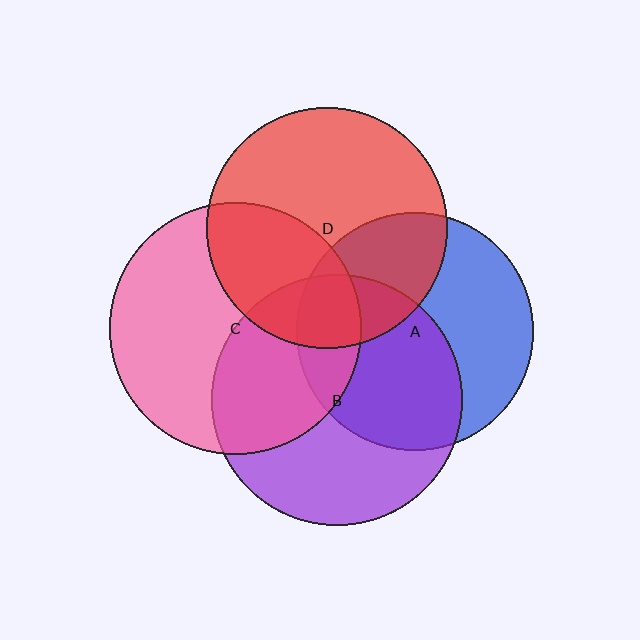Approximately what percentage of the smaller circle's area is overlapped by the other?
Approximately 50%.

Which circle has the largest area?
Circle C (pink).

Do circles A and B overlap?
Yes.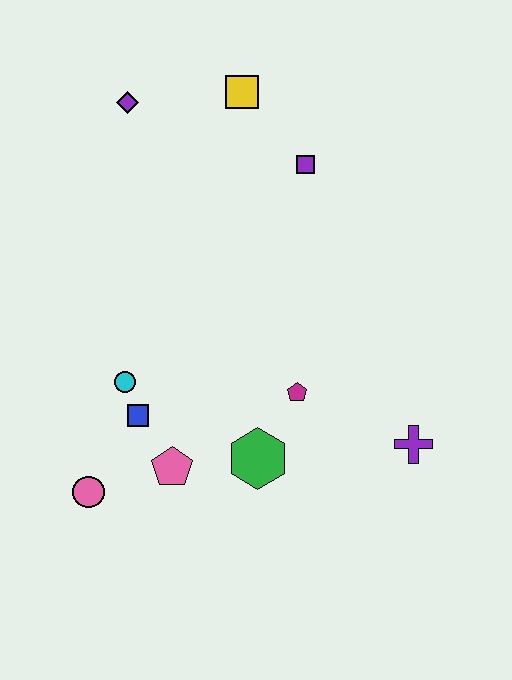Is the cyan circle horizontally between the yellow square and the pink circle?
Yes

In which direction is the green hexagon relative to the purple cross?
The green hexagon is to the left of the purple cross.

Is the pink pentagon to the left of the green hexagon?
Yes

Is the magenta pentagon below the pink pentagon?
No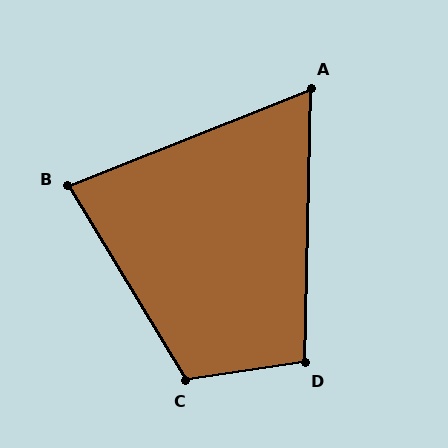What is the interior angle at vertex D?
Approximately 99 degrees (obtuse).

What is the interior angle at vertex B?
Approximately 81 degrees (acute).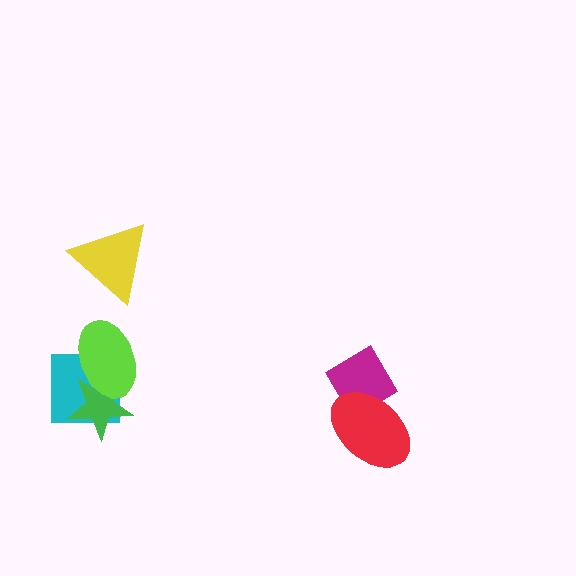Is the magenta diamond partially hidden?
Yes, it is partially covered by another shape.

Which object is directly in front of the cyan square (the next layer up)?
The green star is directly in front of the cyan square.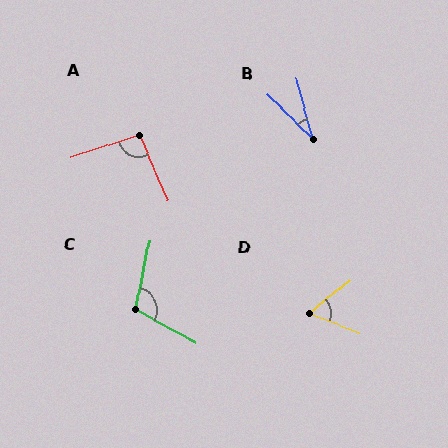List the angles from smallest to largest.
B (31°), D (60°), A (95°), C (108°).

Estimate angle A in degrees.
Approximately 95 degrees.